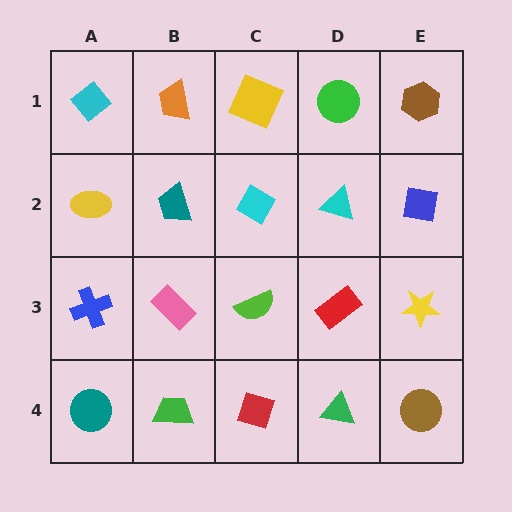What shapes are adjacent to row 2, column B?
An orange trapezoid (row 1, column B), a pink rectangle (row 3, column B), a yellow ellipse (row 2, column A), a cyan diamond (row 2, column C).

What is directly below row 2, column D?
A red rectangle.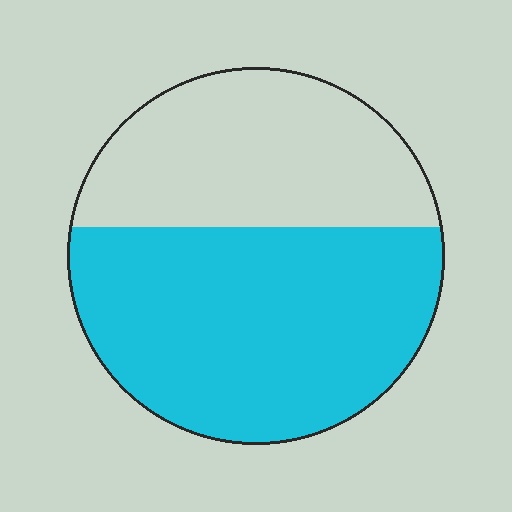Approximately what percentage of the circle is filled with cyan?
Approximately 60%.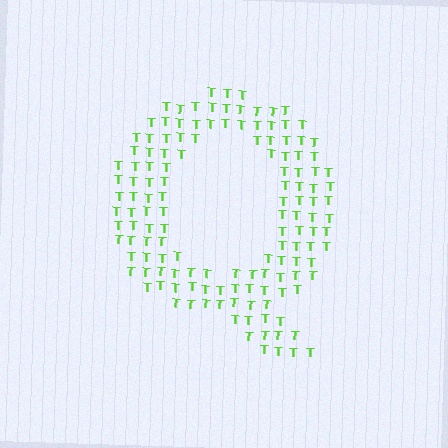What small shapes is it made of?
It is made of small letter T's.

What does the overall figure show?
The overall figure shows the letter Q.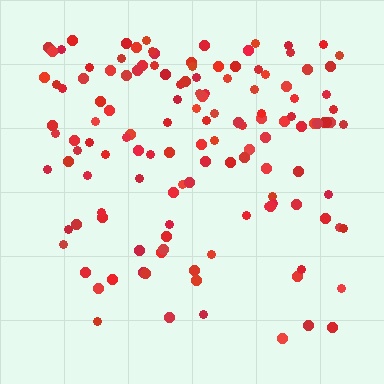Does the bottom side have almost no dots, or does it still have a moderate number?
Still a moderate number, just noticeably fewer than the top.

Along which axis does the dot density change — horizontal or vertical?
Vertical.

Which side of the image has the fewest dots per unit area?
The bottom.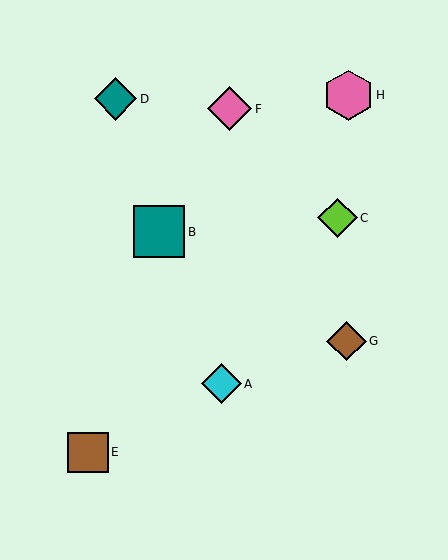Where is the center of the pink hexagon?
The center of the pink hexagon is at (348, 95).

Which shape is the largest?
The teal square (labeled B) is the largest.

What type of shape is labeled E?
Shape E is a brown square.